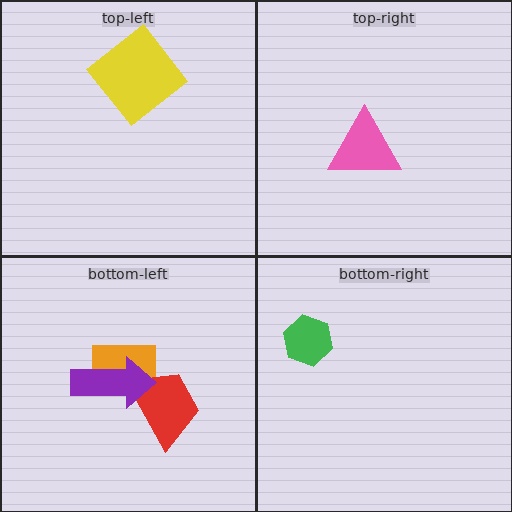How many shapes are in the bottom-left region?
3.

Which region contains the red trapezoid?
The bottom-left region.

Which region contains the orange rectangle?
The bottom-left region.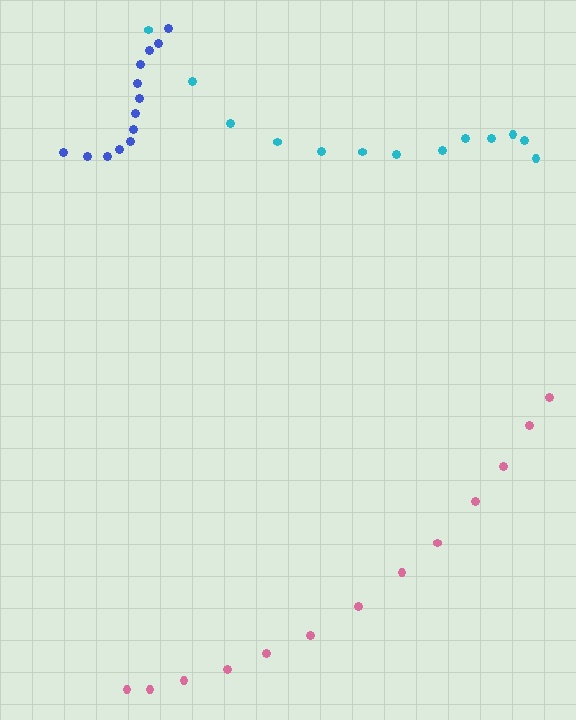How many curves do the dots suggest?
There are 3 distinct paths.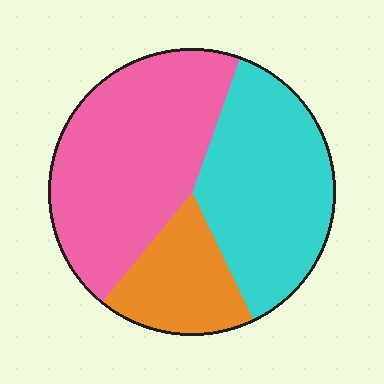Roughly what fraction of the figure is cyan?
Cyan takes up between a third and a half of the figure.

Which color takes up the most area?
Pink, at roughly 45%.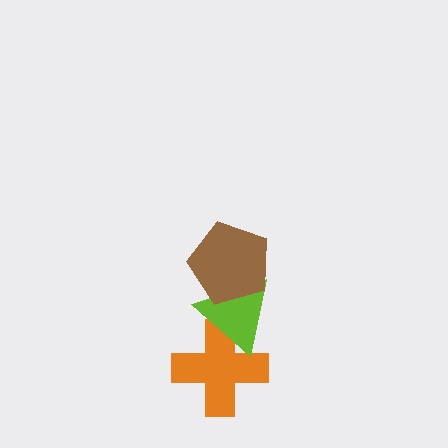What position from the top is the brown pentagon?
The brown pentagon is 1st from the top.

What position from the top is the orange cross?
The orange cross is 3rd from the top.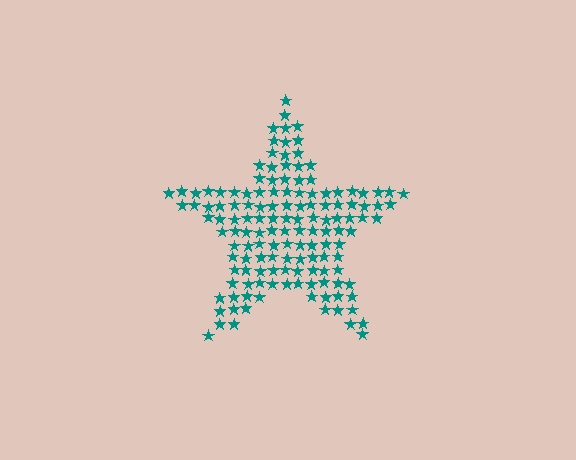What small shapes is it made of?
It is made of small stars.